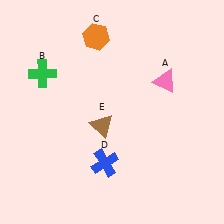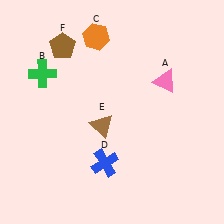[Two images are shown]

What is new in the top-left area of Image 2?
A brown pentagon (F) was added in the top-left area of Image 2.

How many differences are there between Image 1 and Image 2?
There is 1 difference between the two images.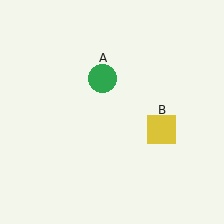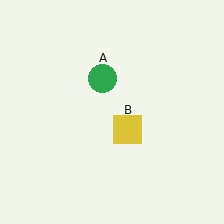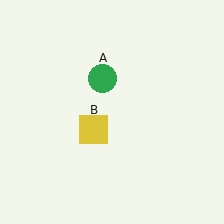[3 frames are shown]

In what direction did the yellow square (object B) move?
The yellow square (object B) moved left.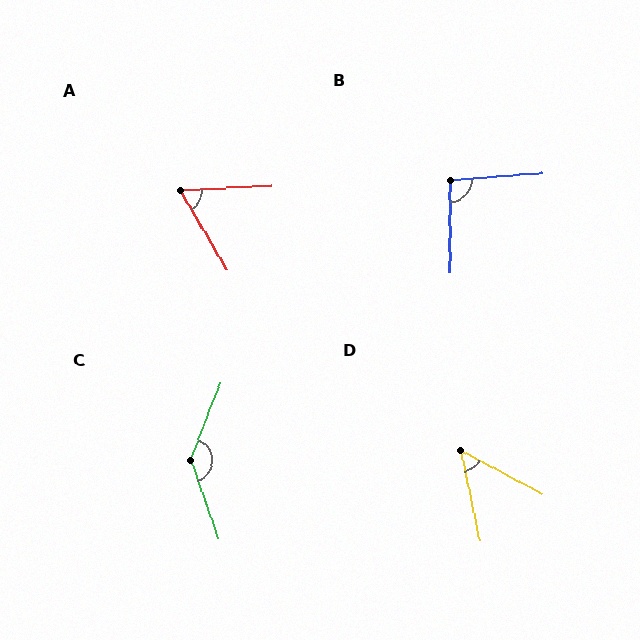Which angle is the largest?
C, at approximately 139 degrees.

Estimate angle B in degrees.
Approximately 94 degrees.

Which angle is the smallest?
D, at approximately 50 degrees.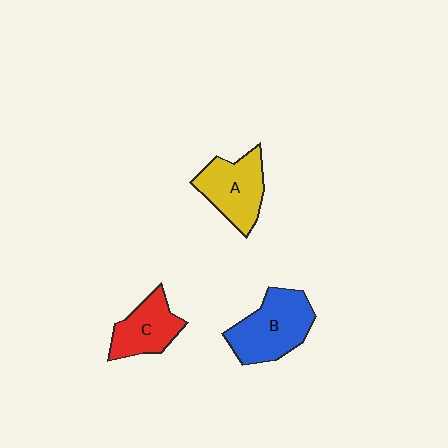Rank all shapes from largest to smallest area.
From largest to smallest: B (blue), A (yellow), C (red).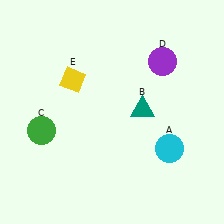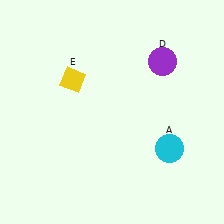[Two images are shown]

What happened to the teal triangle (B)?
The teal triangle (B) was removed in Image 2. It was in the top-right area of Image 1.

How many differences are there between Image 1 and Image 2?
There are 2 differences between the two images.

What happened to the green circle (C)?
The green circle (C) was removed in Image 2. It was in the bottom-left area of Image 1.